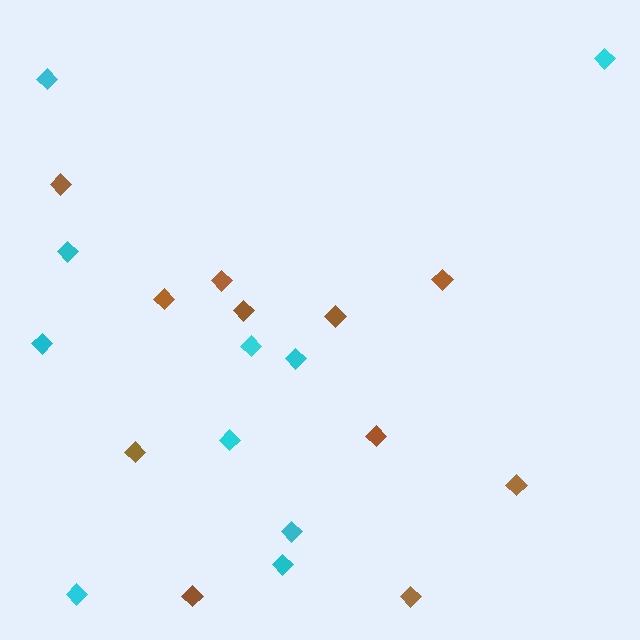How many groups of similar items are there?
There are 2 groups: one group of cyan diamonds (10) and one group of brown diamonds (11).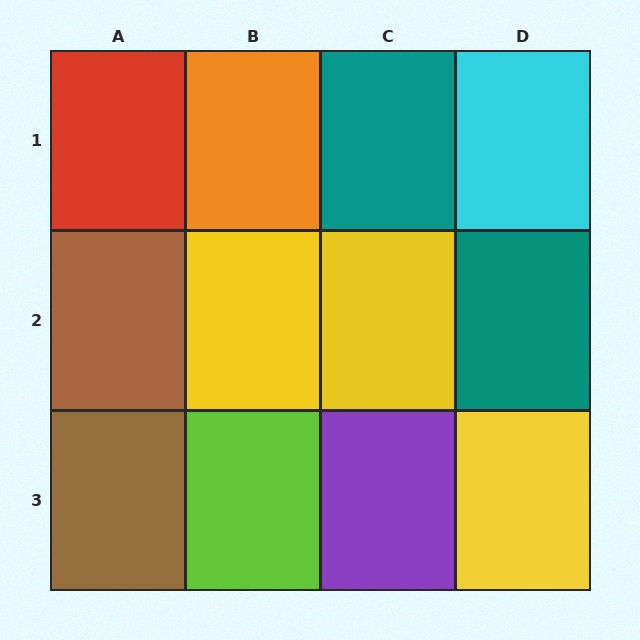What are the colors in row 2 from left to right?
Brown, yellow, yellow, teal.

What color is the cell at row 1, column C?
Teal.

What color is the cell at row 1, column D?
Cyan.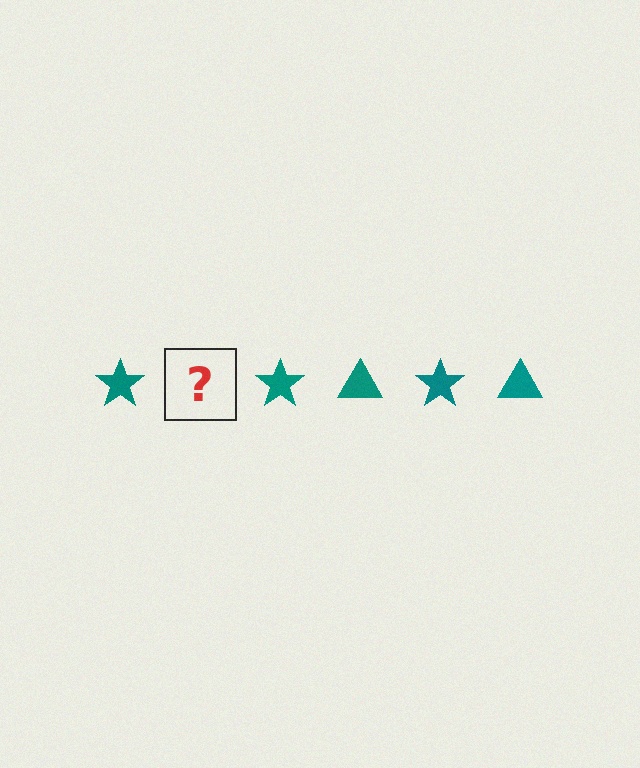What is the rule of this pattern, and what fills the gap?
The rule is that the pattern cycles through star, triangle shapes in teal. The gap should be filled with a teal triangle.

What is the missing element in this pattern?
The missing element is a teal triangle.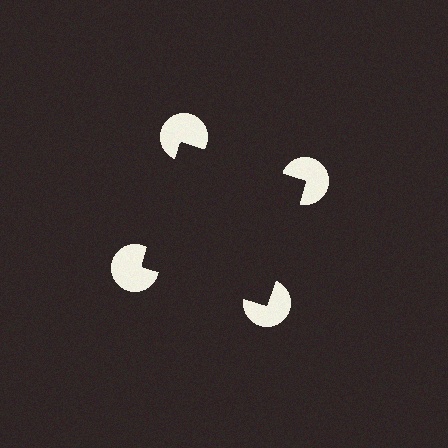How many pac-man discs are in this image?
There are 4 — one at each vertex of the illusory square.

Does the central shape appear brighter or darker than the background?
It typically appears slightly darker than the background, even though no actual brightness change is drawn.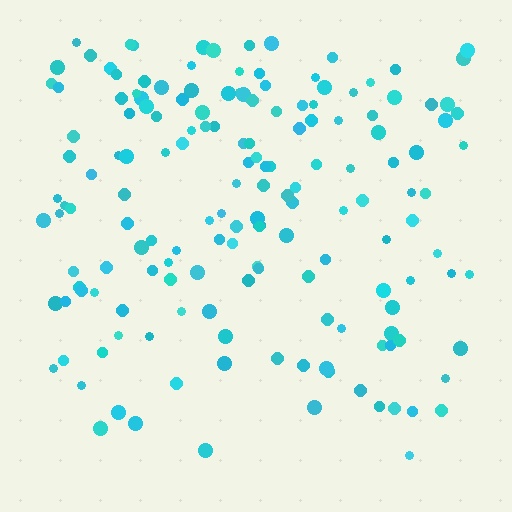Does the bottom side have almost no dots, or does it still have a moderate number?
Still a moderate number, just noticeably fewer than the top.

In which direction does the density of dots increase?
From bottom to top, with the top side densest.